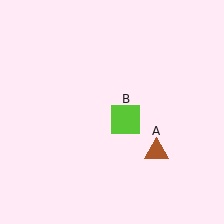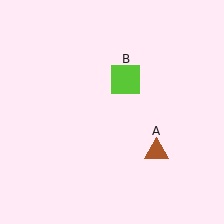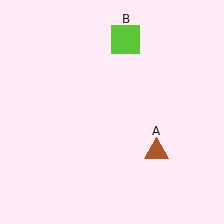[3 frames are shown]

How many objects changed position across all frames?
1 object changed position: lime square (object B).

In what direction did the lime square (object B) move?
The lime square (object B) moved up.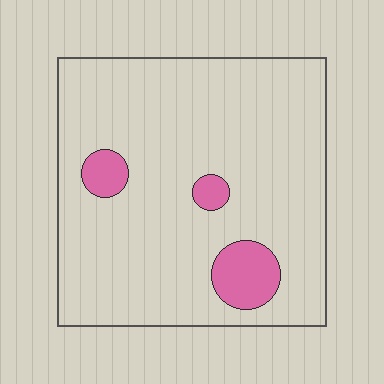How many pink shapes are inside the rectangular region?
3.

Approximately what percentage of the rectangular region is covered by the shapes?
Approximately 10%.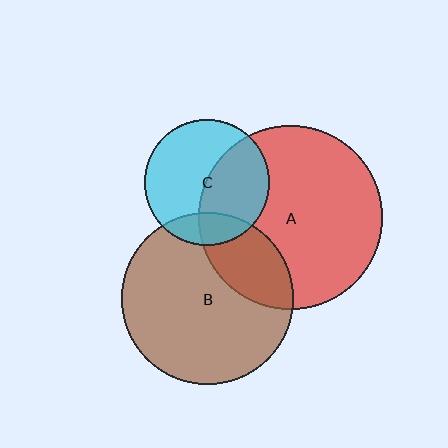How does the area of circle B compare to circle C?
Approximately 1.9 times.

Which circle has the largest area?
Circle A (red).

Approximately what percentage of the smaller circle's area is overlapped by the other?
Approximately 25%.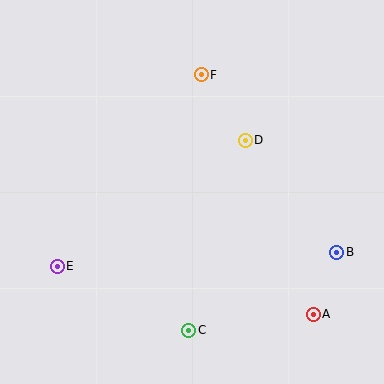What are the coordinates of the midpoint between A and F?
The midpoint between A and F is at (257, 194).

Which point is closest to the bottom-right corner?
Point A is closest to the bottom-right corner.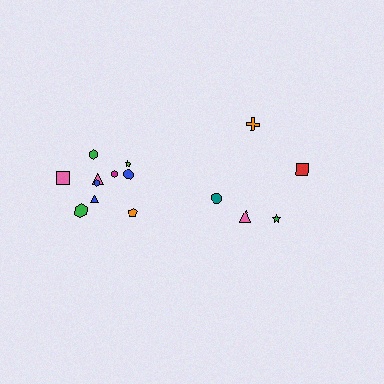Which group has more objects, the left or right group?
The left group.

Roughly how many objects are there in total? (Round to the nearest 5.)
Roughly 15 objects in total.